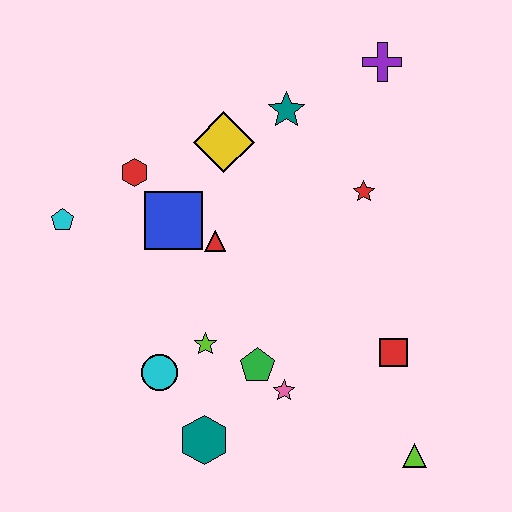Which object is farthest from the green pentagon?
The purple cross is farthest from the green pentagon.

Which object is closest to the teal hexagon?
The cyan circle is closest to the teal hexagon.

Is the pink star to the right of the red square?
No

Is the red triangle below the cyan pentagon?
Yes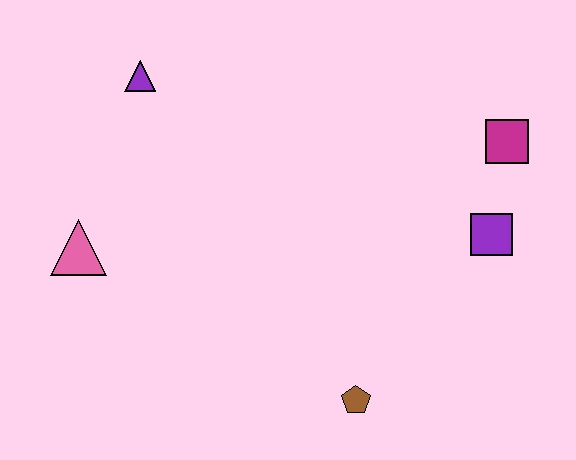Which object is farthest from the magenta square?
The pink triangle is farthest from the magenta square.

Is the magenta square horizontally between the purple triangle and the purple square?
No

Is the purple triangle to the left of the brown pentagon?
Yes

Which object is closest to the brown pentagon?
The purple square is closest to the brown pentagon.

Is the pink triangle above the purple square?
No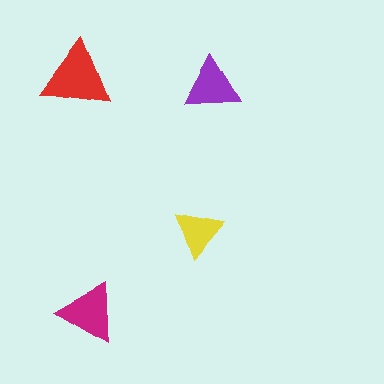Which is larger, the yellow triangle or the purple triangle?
The purple one.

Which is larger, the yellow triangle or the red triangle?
The red one.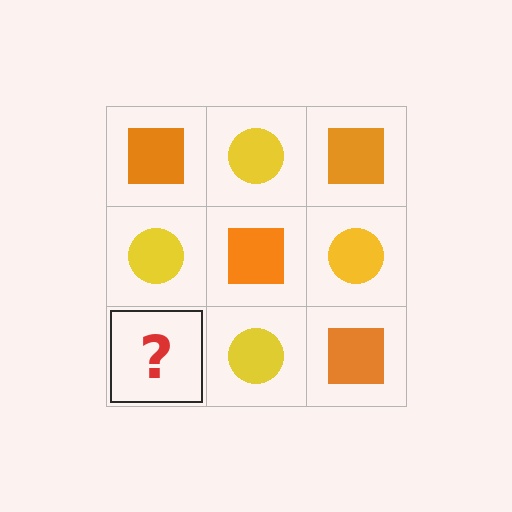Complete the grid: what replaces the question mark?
The question mark should be replaced with an orange square.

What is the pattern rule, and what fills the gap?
The rule is that it alternates orange square and yellow circle in a checkerboard pattern. The gap should be filled with an orange square.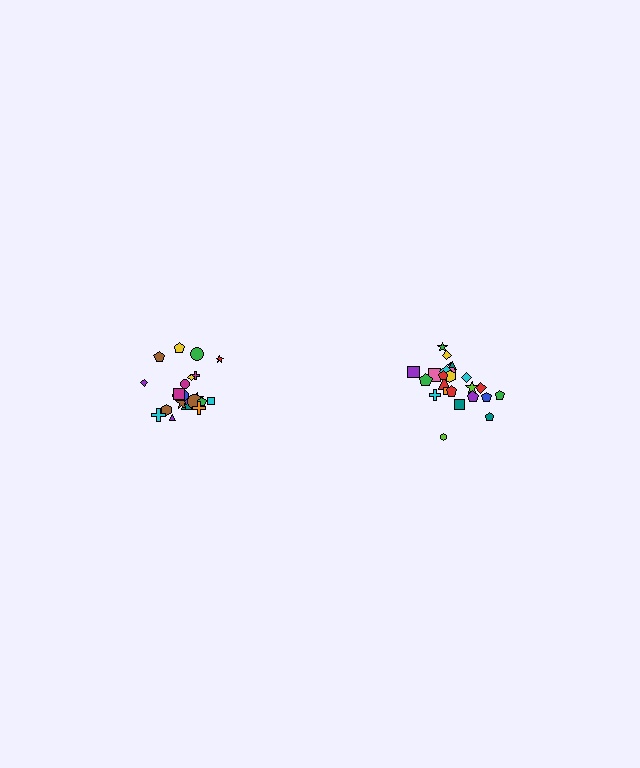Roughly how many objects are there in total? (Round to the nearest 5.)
Roughly 45 objects in total.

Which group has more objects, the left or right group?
The right group.